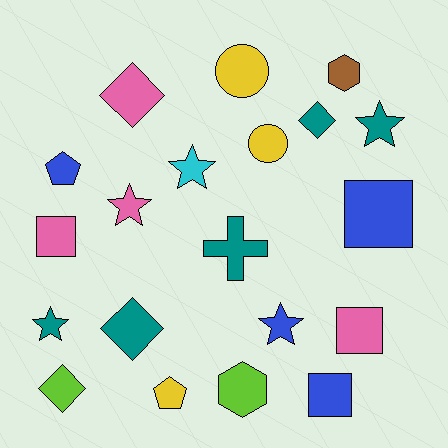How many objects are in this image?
There are 20 objects.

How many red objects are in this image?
There are no red objects.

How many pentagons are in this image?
There are 2 pentagons.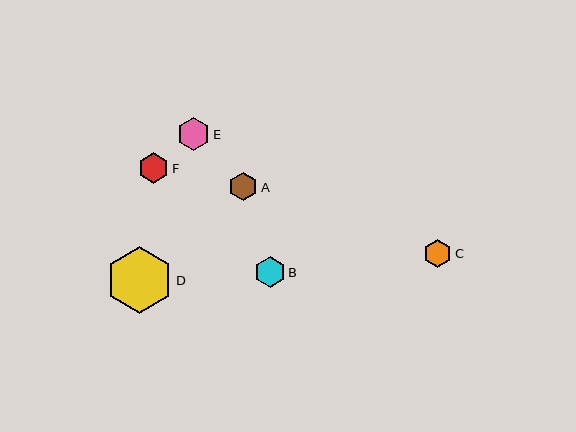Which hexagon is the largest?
Hexagon D is the largest with a size of approximately 67 pixels.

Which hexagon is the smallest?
Hexagon C is the smallest with a size of approximately 28 pixels.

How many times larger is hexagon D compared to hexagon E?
Hexagon D is approximately 2.0 times the size of hexagon E.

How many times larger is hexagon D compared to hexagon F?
Hexagon D is approximately 2.2 times the size of hexagon F.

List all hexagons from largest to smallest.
From largest to smallest: D, E, F, B, A, C.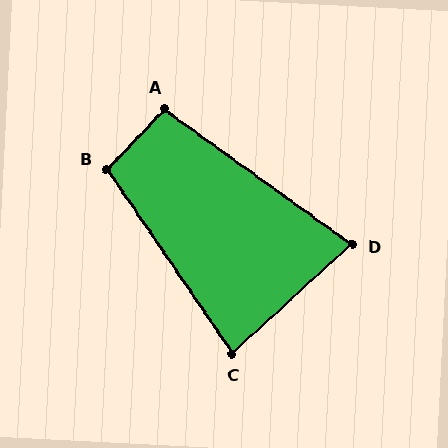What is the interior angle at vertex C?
Approximately 82 degrees (acute).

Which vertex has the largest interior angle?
B, at approximately 102 degrees.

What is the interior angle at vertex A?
Approximately 98 degrees (obtuse).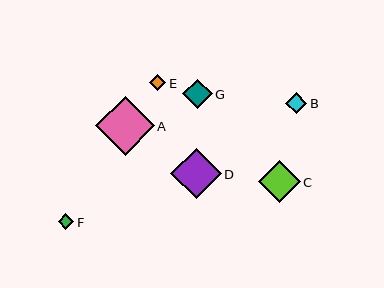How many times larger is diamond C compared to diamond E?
Diamond C is approximately 2.5 times the size of diamond E.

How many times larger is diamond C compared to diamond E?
Diamond C is approximately 2.5 times the size of diamond E.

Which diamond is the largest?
Diamond A is the largest with a size of approximately 58 pixels.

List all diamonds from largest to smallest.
From largest to smallest: A, D, C, G, B, E, F.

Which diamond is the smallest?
Diamond F is the smallest with a size of approximately 16 pixels.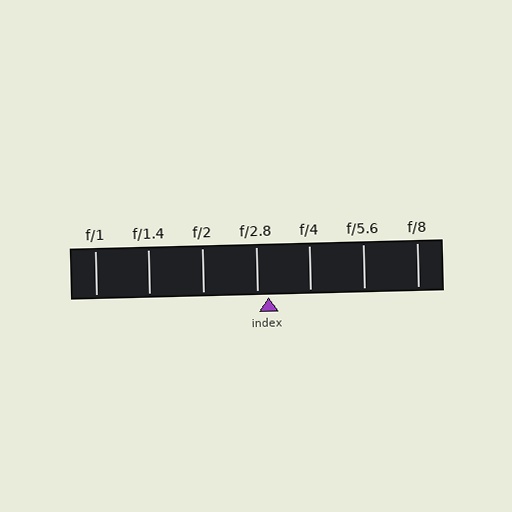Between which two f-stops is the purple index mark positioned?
The index mark is between f/2.8 and f/4.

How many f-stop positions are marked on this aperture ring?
There are 7 f-stop positions marked.